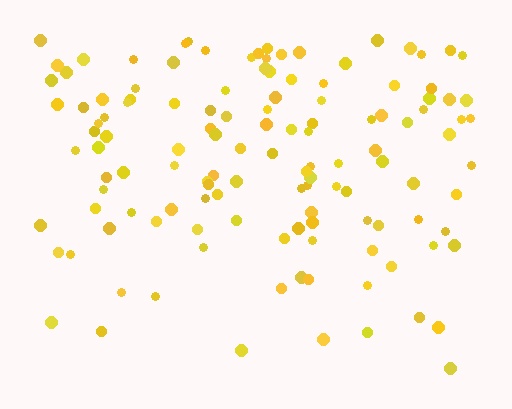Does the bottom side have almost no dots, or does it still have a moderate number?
Still a moderate number, just noticeably fewer than the top.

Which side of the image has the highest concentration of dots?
The top.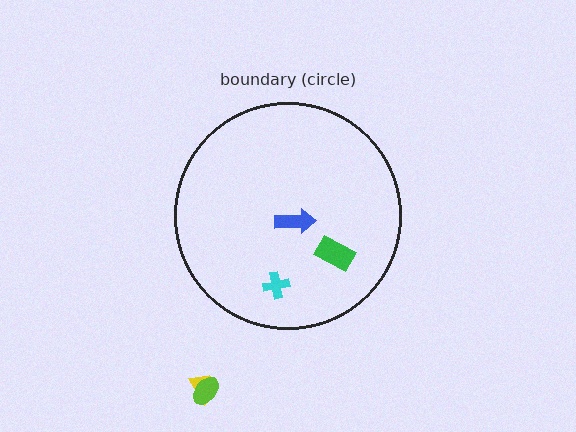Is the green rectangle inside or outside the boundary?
Inside.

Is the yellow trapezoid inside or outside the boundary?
Outside.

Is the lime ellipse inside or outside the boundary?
Outside.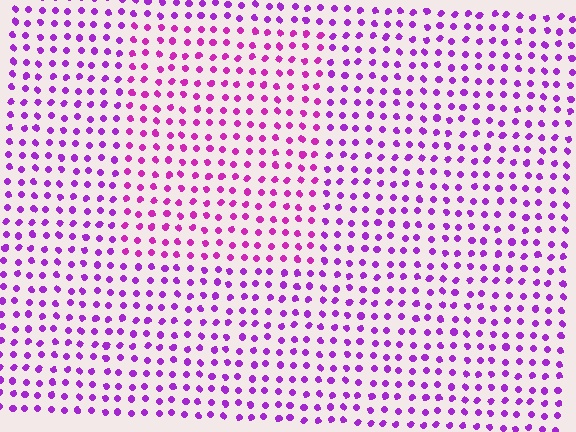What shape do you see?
I see a rectangle.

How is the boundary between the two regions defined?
The boundary is defined purely by a slight shift in hue (about 24 degrees). Spacing, size, and orientation are identical on both sides.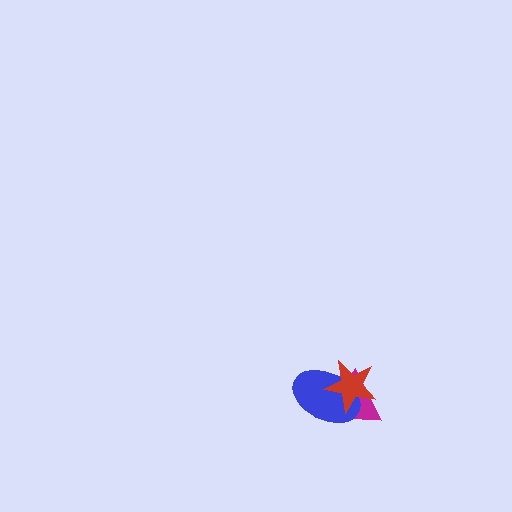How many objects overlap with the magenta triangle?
2 objects overlap with the magenta triangle.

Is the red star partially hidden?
No, no other shape covers it.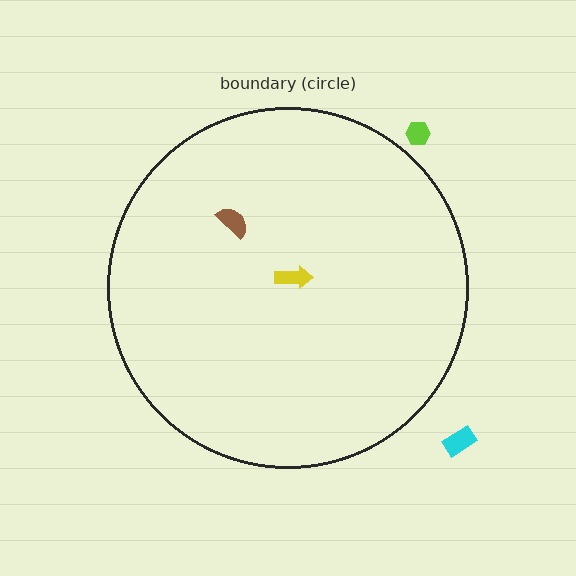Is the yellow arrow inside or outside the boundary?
Inside.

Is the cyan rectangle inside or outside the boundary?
Outside.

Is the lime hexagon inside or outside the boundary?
Outside.